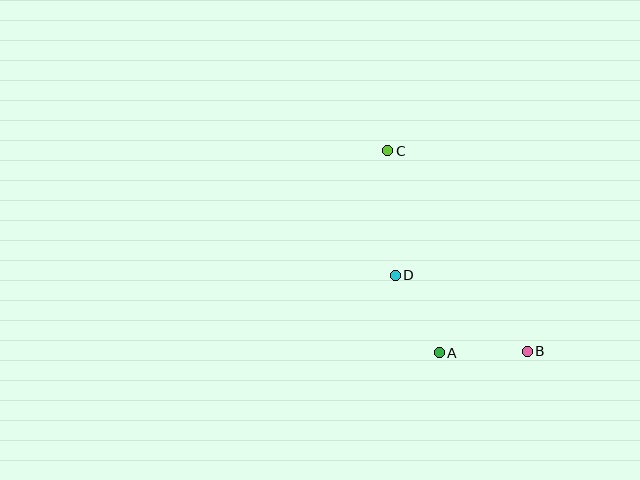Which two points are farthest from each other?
Points B and C are farthest from each other.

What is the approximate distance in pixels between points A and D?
The distance between A and D is approximately 89 pixels.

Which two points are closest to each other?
Points A and B are closest to each other.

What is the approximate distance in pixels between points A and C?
The distance between A and C is approximately 209 pixels.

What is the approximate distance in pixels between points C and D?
The distance between C and D is approximately 125 pixels.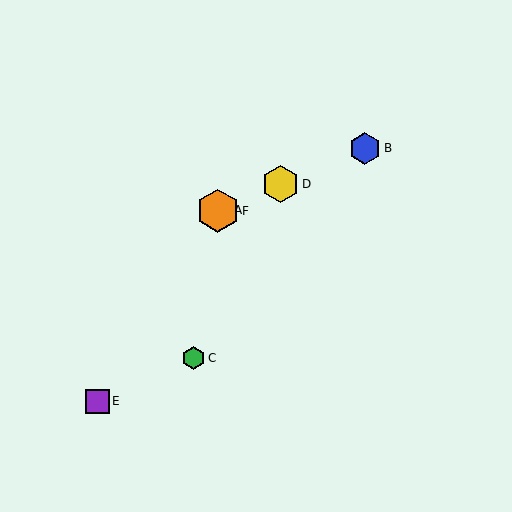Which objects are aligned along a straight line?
Objects A, B, D, F are aligned along a straight line.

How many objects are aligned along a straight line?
4 objects (A, B, D, F) are aligned along a straight line.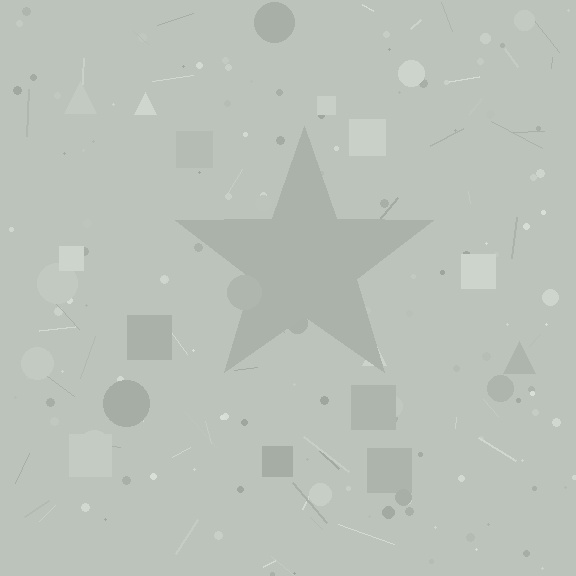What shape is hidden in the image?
A star is hidden in the image.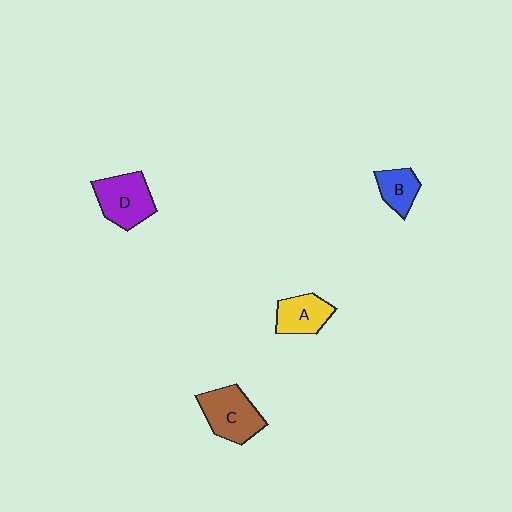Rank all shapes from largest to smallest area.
From largest to smallest: C (brown), D (purple), A (yellow), B (blue).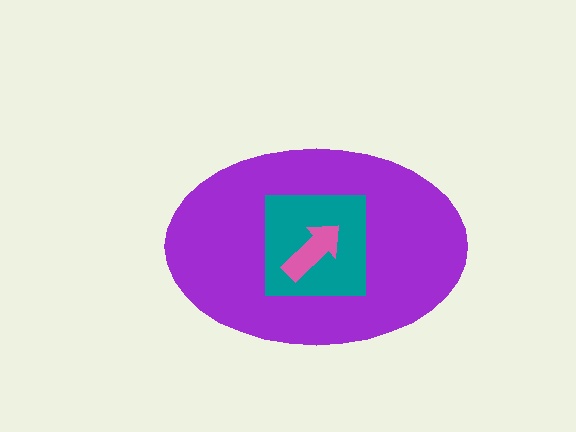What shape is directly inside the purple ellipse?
The teal square.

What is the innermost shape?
The pink arrow.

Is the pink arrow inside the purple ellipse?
Yes.